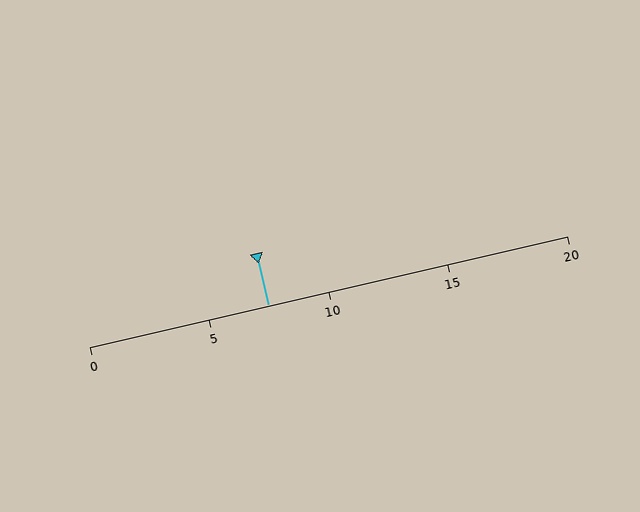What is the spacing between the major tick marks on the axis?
The major ticks are spaced 5 apart.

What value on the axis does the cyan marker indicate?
The marker indicates approximately 7.5.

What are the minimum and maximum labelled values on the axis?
The axis runs from 0 to 20.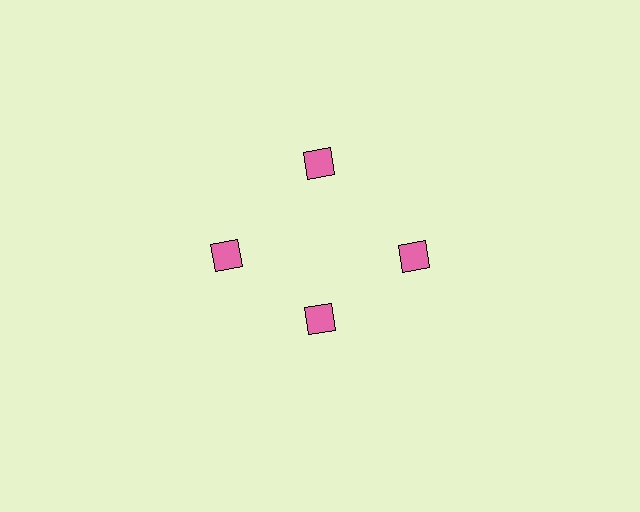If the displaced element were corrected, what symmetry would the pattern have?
It would have 4-fold rotational symmetry — the pattern would map onto itself every 90 degrees.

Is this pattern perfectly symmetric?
No. The 4 pink squares are arranged in a ring, but one element near the 6 o'clock position is pulled inward toward the center, breaking the 4-fold rotational symmetry.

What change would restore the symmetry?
The symmetry would be restored by moving it outward, back onto the ring so that all 4 squares sit at equal angles and equal distance from the center.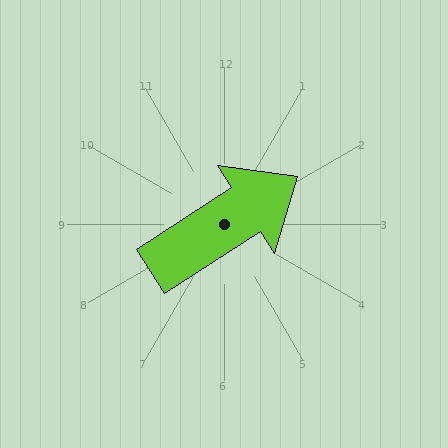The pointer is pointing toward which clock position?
Roughly 2 o'clock.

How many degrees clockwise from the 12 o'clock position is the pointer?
Approximately 57 degrees.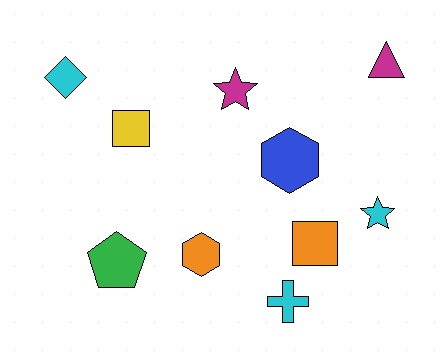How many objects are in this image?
There are 10 objects.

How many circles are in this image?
There are no circles.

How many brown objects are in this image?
There are no brown objects.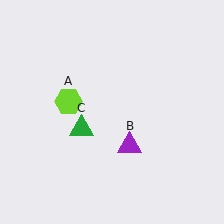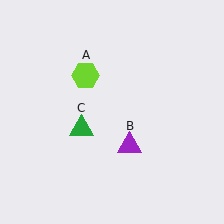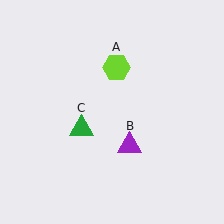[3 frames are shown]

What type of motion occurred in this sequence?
The lime hexagon (object A) rotated clockwise around the center of the scene.